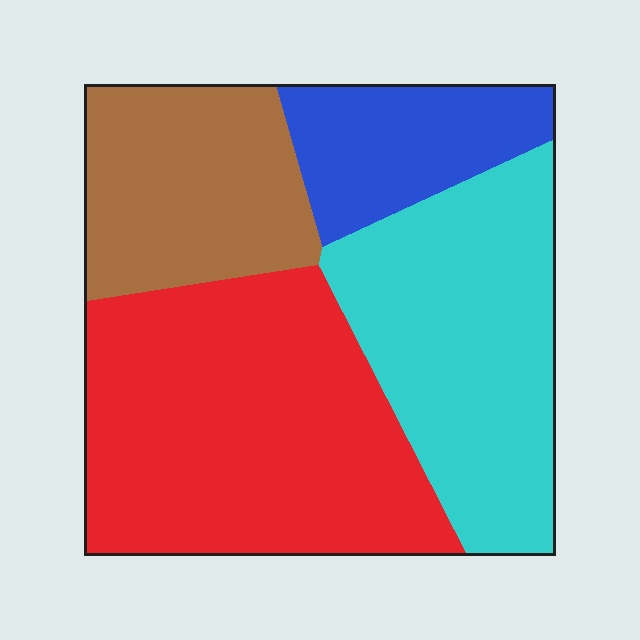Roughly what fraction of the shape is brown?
Brown takes up about one fifth (1/5) of the shape.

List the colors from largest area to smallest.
From largest to smallest: red, cyan, brown, blue.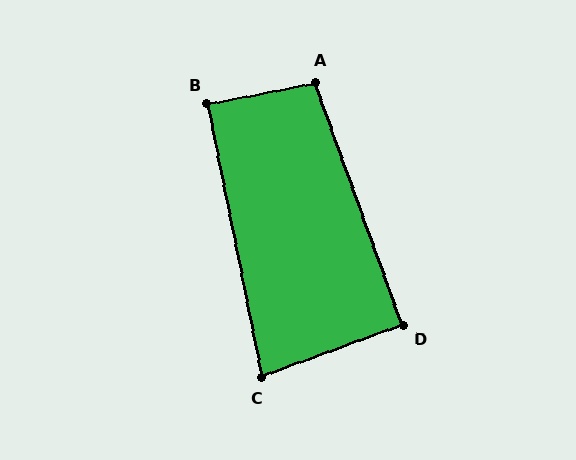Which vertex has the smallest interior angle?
C, at approximately 81 degrees.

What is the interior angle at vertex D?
Approximately 90 degrees (approximately right).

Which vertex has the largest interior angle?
A, at approximately 99 degrees.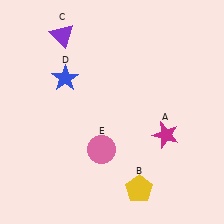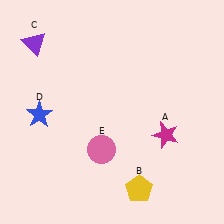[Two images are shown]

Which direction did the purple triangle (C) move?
The purple triangle (C) moved left.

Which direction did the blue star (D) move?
The blue star (D) moved down.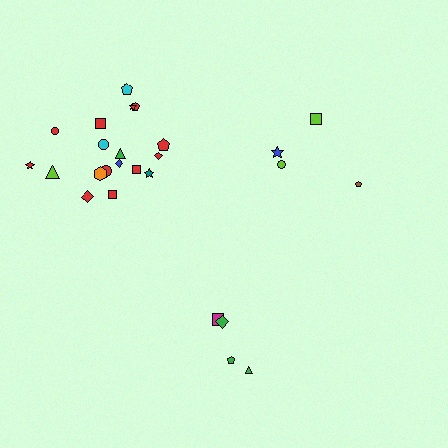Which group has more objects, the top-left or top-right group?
The top-left group.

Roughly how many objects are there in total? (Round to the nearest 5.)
Roughly 25 objects in total.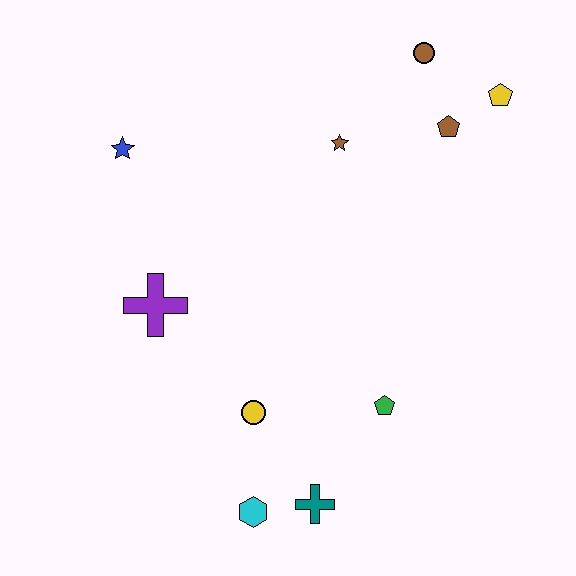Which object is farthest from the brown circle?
The cyan hexagon is farthest from the brown circle.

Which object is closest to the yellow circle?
The cyan hexagon is closest to the yellow circle.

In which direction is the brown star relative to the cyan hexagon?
The brown star is above the cyan hexagon.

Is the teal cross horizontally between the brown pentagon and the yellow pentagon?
No